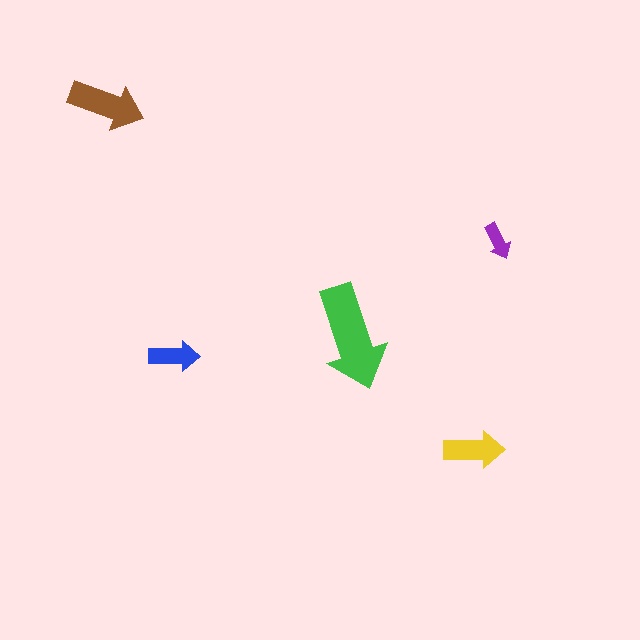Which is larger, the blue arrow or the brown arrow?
The brown one.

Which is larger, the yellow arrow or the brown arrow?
The brown one.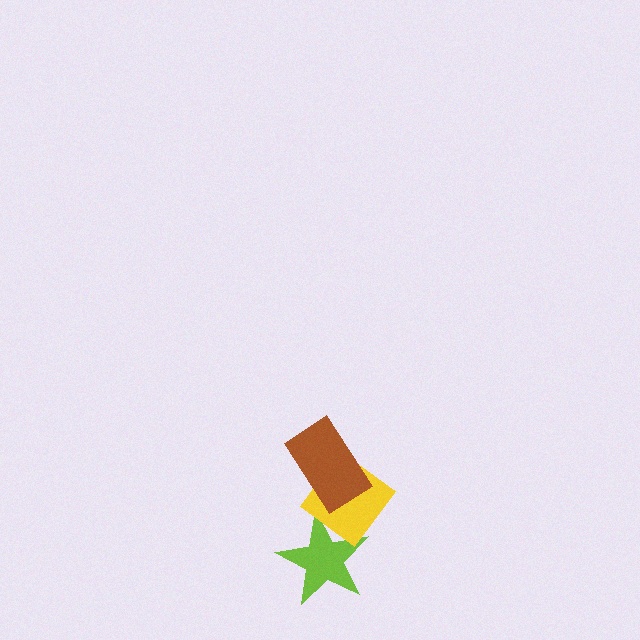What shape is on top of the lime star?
The yellow diamond is on top of the lime star.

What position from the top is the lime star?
The lime star is 3rd from the top.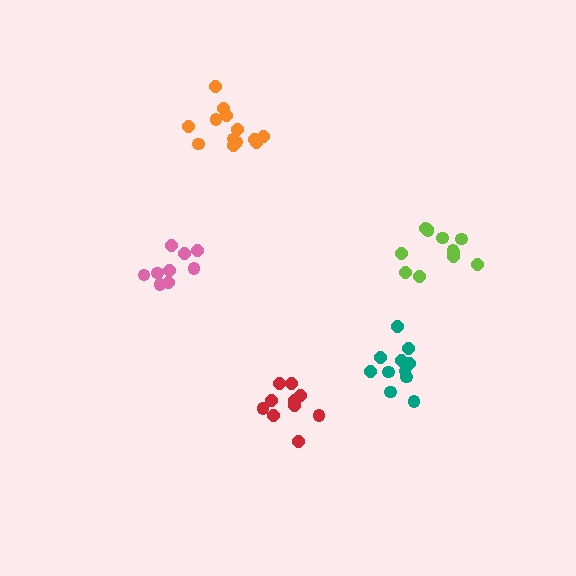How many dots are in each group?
Group 1: 13 dots, Group 2: 12 dots, Group 3: 9 dots, Group 4: 10 dots, Group 5: 11 dots (55 total).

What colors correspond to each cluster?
The clusters are colored: orange, lime, pink, red, teal.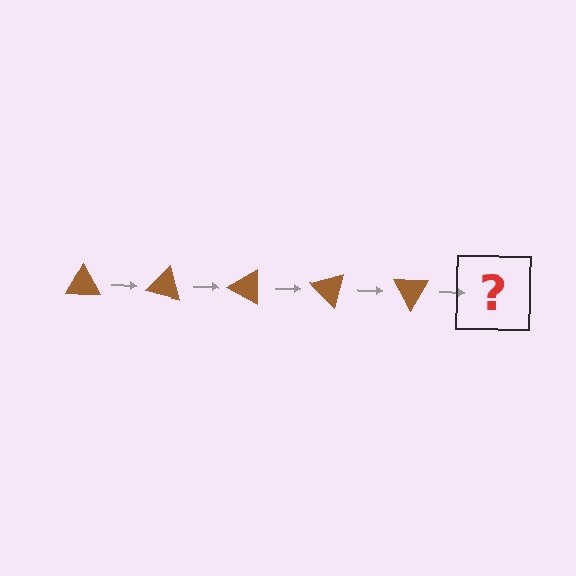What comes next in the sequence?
The next element should be a brown triangle rotated 75 degrees.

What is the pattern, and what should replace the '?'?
The pattern is that the triangle rotates 15 degrees each step. The '?' should be a brown triangle rotated 75 degrees.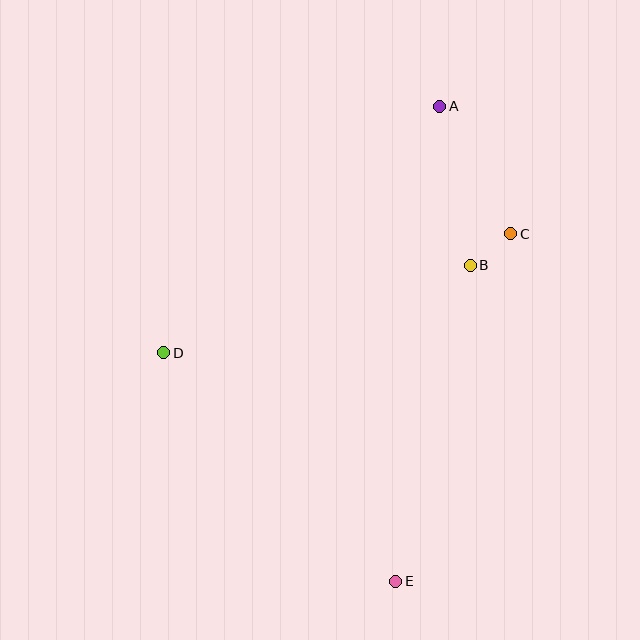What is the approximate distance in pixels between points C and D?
The distance between C and D is approximately 367 pixels.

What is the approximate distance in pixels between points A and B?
The distance between A and B is approximately 162 pixels.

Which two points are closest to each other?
Points B and C are closest to each other.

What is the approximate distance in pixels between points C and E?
The distance between C and E is approximately 366 pixels.